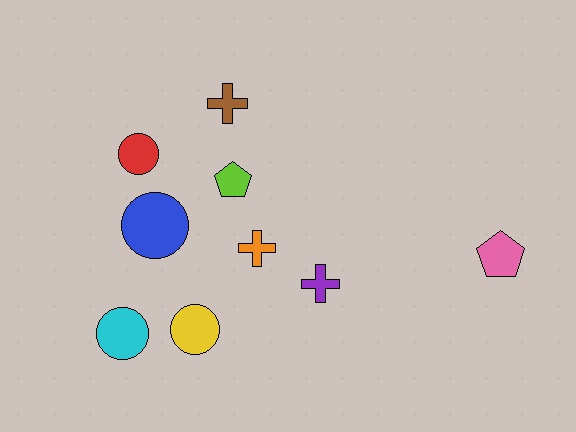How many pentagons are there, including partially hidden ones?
There are 2 pentagons.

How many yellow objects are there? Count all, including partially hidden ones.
There is 1 yellow object.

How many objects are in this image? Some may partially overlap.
There are 9 objects.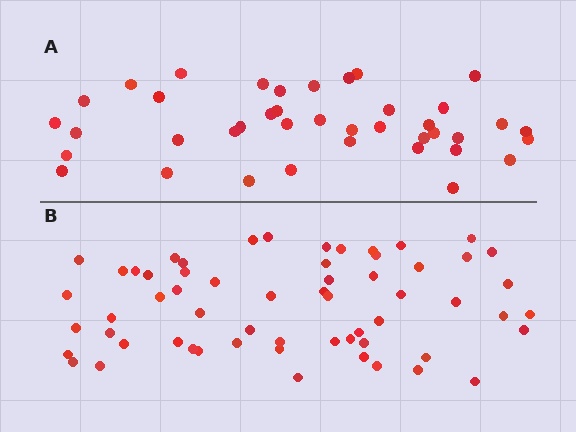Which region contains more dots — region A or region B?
Region B (the bottom region) has more dots.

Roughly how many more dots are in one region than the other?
Region B has approximately 20 more dots than region A.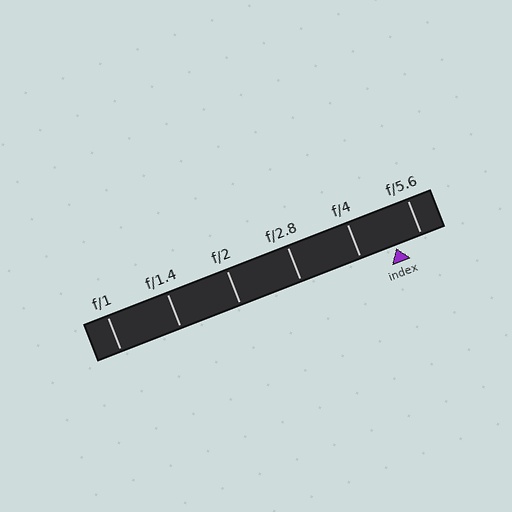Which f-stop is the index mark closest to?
The index mark is closest to f/5.6.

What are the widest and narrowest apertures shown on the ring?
The widest aperture shown is f/1 and the narrowest is f/5.6.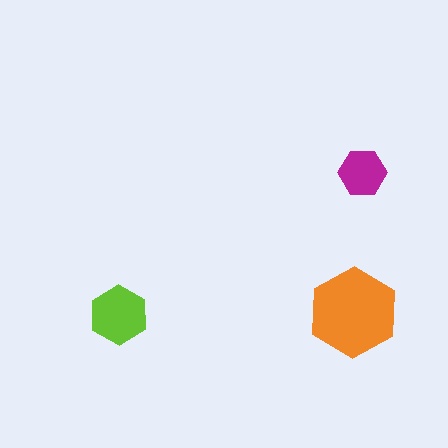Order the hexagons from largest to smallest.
the orange one, the lime one, the magenta one.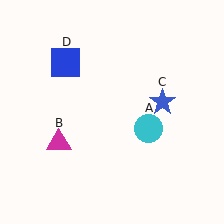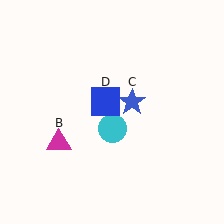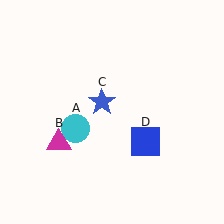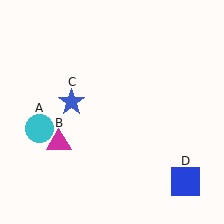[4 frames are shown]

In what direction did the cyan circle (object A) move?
The cyan circle (object A) moved left.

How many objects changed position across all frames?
3 objects changed position: cyan circle (object A), blue star (object C), blue square (object D).